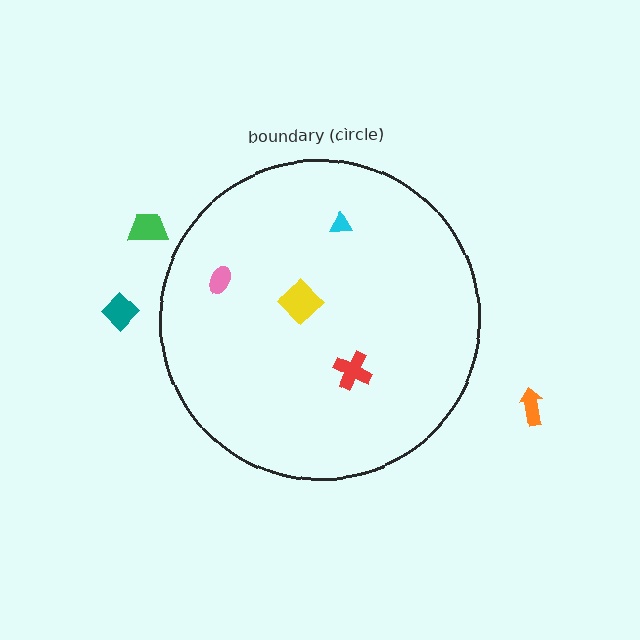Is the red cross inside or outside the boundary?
Inside.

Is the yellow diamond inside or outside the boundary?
Inside.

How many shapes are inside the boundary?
4 inside, 3 outside.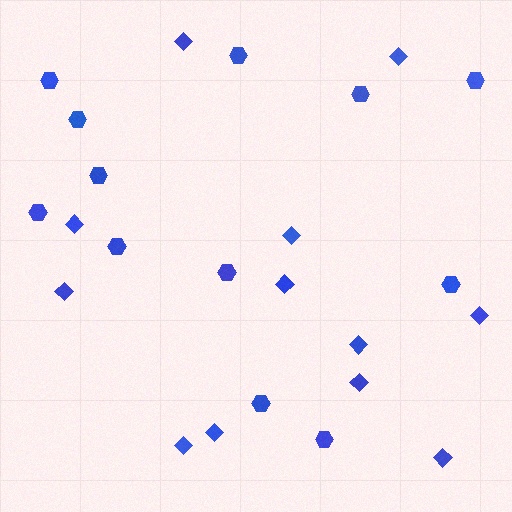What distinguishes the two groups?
There are 2 groups: one group of hexagons (12) and one group of diamonds (12).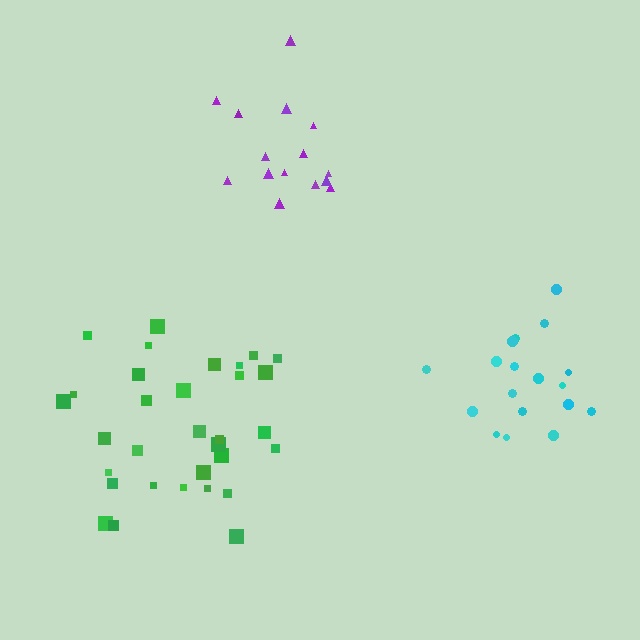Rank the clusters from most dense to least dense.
cyan, purple, green.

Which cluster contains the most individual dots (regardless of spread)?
Green (32).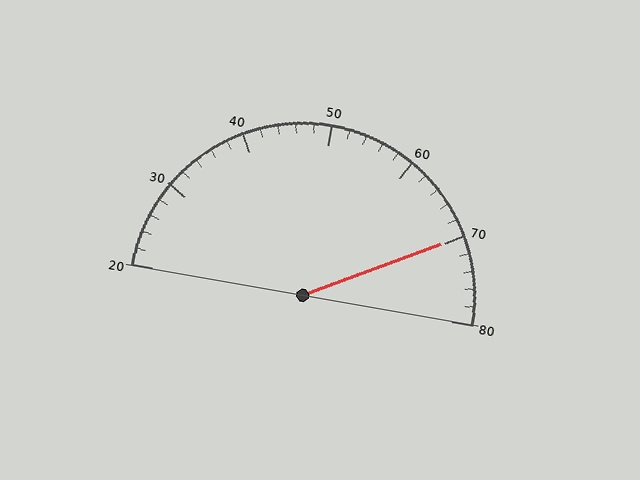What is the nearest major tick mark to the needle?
The nearest major tick mark is 70.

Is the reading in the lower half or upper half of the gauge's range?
The reading is in the upper half of the range (20 to 80).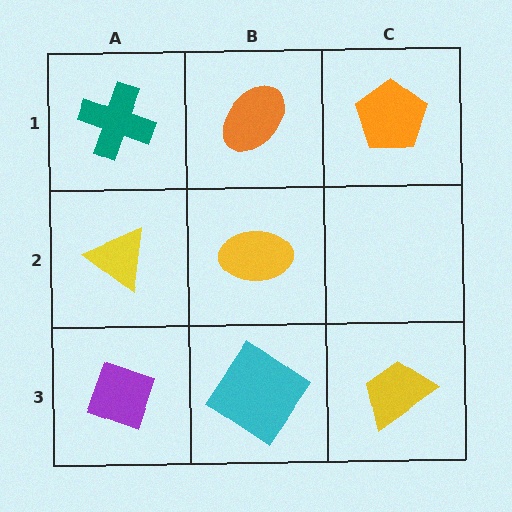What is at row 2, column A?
A yellow triangle.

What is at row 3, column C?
A yellow trapezoid.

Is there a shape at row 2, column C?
No, that cell is empty.